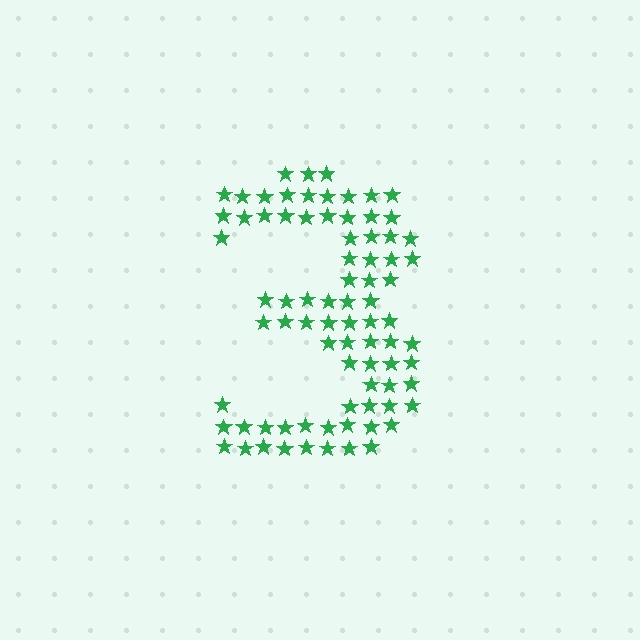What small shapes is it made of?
It is made of small stars.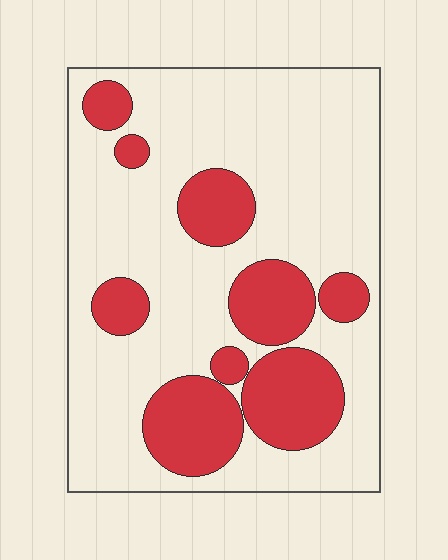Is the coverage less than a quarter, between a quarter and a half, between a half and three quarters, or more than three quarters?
Between a quarter and a half.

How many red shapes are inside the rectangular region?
9.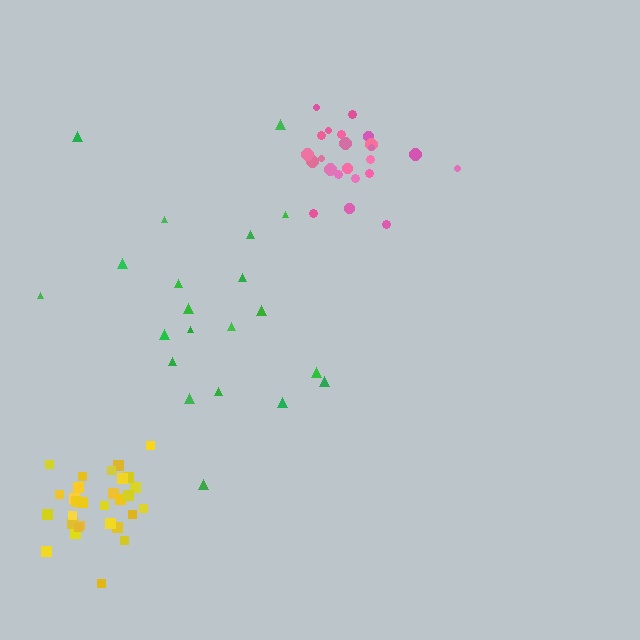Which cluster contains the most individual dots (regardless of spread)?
Yellow (30).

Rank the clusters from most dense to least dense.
pink, yellow, green.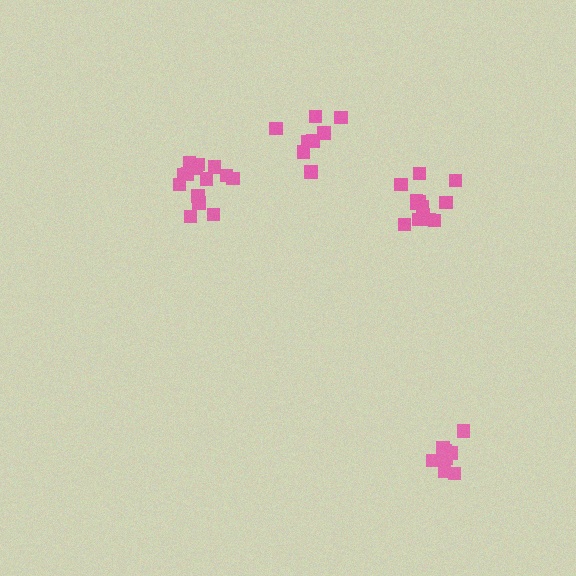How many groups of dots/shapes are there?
There are 4 groups.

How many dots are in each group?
Group 1: 9 dots, Group 2: 14 dots, Group 3: 13 dots, Group 4: 9 dots (45 total).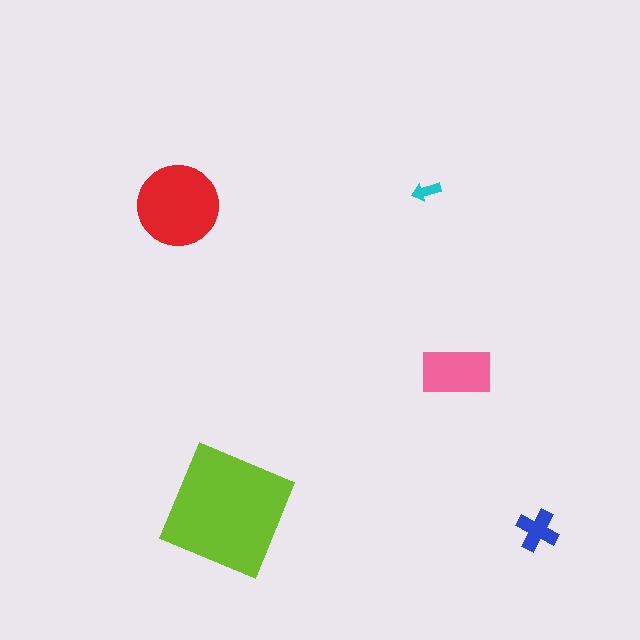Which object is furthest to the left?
The red circle is leftmost.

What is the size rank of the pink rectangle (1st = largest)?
3rd.